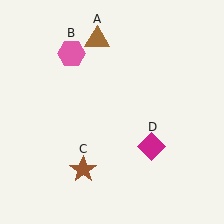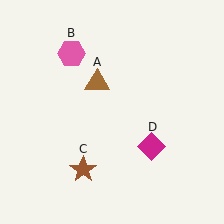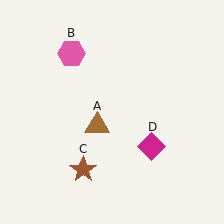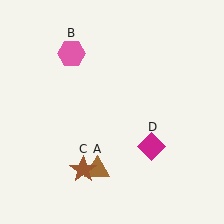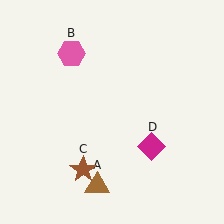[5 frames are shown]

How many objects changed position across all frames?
1 object changed position: brown triangle (object A).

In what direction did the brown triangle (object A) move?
The brown triangle (object A) moved down.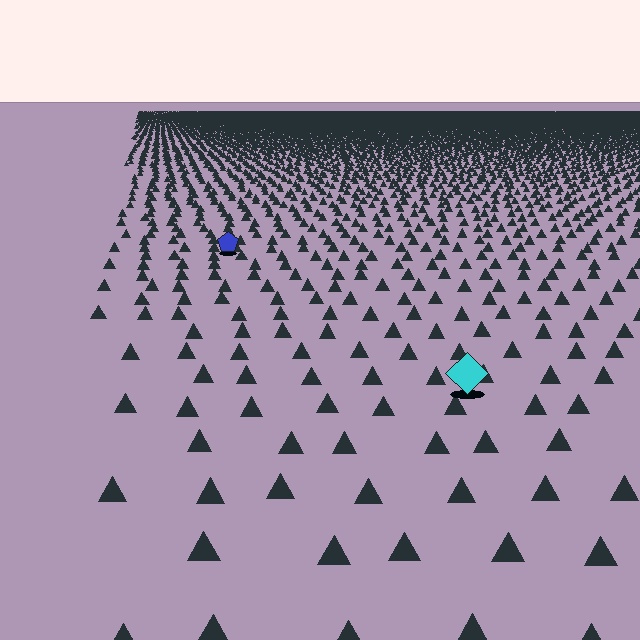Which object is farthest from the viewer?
The blue pentagon is farthest from the viewer. It appears smaller and the ground texture around it is denser.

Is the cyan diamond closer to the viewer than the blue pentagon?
Yes. The cyan diamond is closer — you can tell from the texture gradient: the ground texture is coarser near it.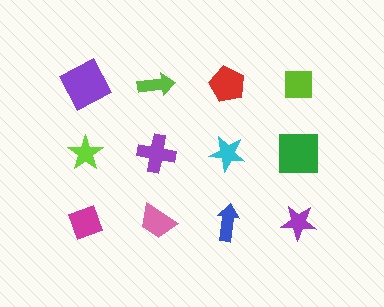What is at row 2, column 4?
A green square.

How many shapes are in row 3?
4 shapes.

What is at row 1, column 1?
A purple square.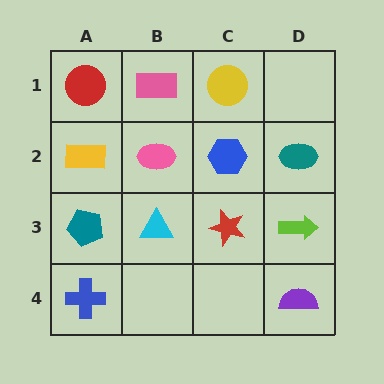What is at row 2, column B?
A pink ellipse.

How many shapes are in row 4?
2 shapes.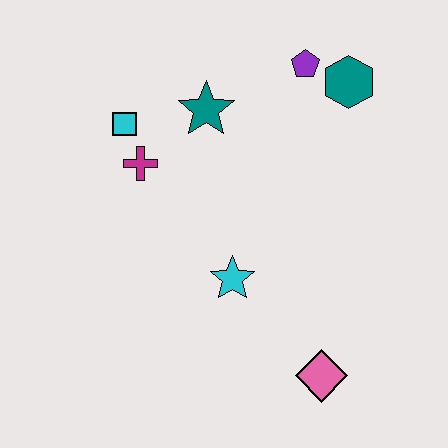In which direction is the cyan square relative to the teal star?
The cyan square is to the left of the teal star.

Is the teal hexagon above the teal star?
Yes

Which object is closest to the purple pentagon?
The teal hexagon is closest to the purple pentagon.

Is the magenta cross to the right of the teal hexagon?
No